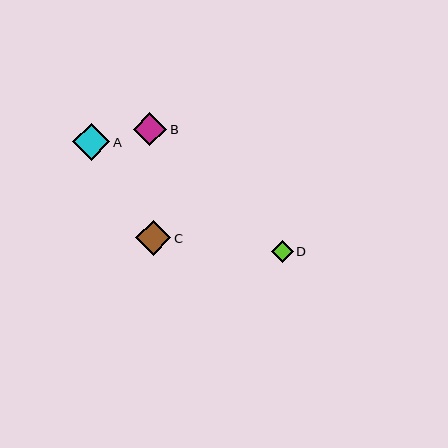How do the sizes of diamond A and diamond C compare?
Diamond A and diamond C are approximately the same size.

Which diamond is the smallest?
Diamond D is the smallest with a size of approximately 22 pixels.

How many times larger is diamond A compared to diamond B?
Diamond A is approximately 1.1 times the size of diamond B.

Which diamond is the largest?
Diamond A is the largest with a size of approximately 37 pixels.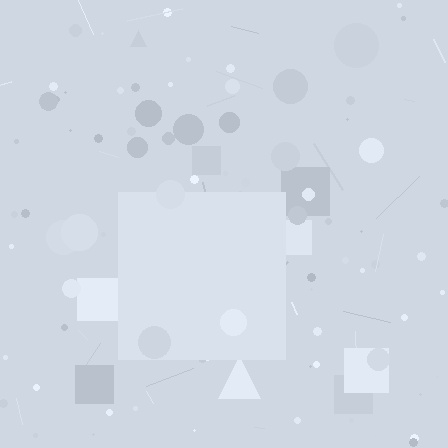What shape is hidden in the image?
A square is hidden in the image.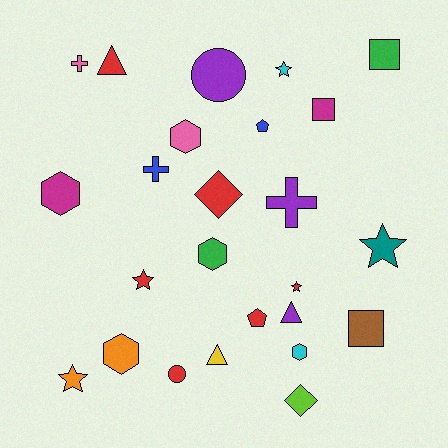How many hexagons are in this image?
There are 5 hexagons.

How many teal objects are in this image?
There is 1 teal object.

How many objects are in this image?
There are 25 objects.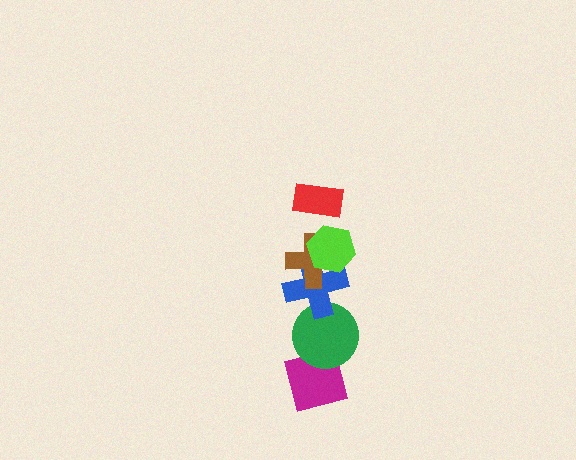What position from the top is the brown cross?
The brown cross is 3rd from the top.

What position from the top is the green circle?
The green circle is 5th from the top.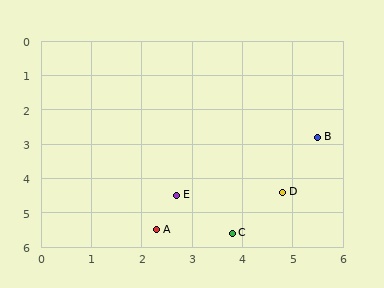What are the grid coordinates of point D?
Point D is at approximately (4.8, 4.4).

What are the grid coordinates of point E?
Point E is at approximately (2.7, 4.5).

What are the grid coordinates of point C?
Point C is at approximately (3.8, 5.6).